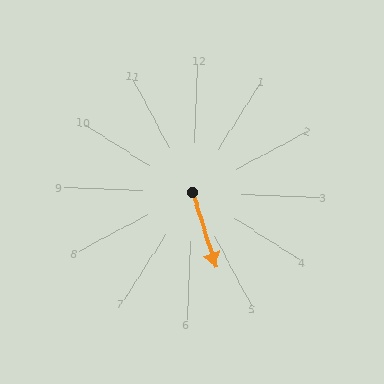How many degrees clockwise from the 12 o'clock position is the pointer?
Approximately 160 degrees.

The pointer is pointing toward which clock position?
Roughly 5 o'clock.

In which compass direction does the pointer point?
South.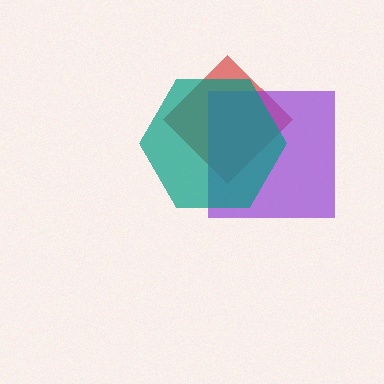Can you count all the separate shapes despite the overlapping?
Yes, there are 3 separate shapes.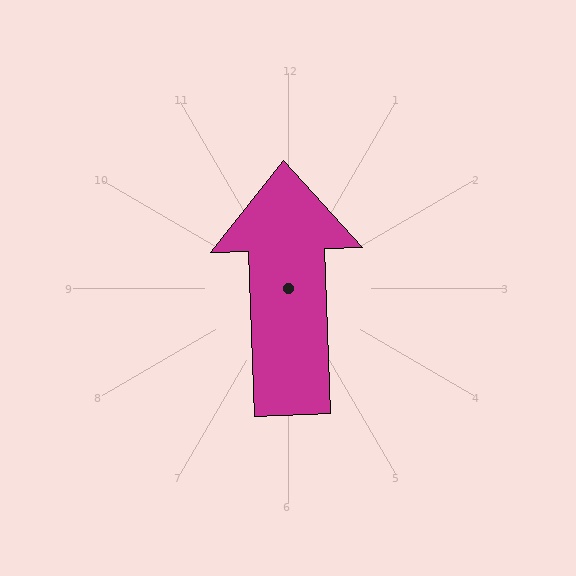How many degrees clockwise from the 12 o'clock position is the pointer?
Approximately 358 degrees.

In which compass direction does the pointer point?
North.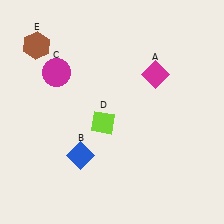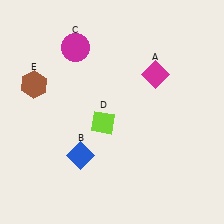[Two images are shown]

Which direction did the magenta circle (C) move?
The magenta circle (C) moved up.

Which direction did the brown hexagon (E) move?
The brown hexagon (E) moved down.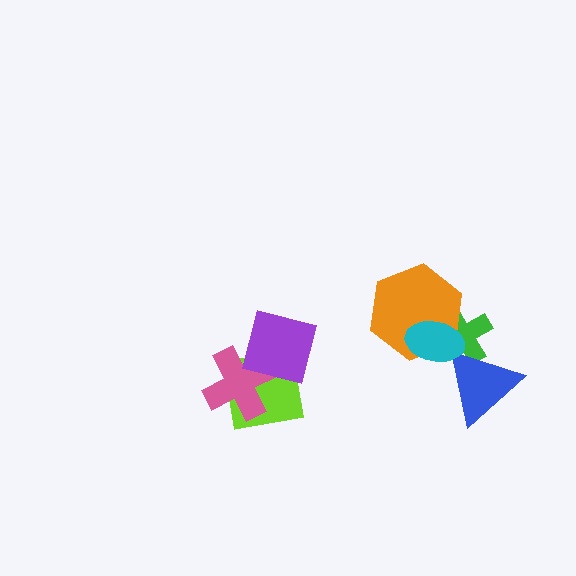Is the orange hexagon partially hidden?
Yes, it is partially covered by another shape.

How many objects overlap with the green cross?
3 objects overlap with the green cross.